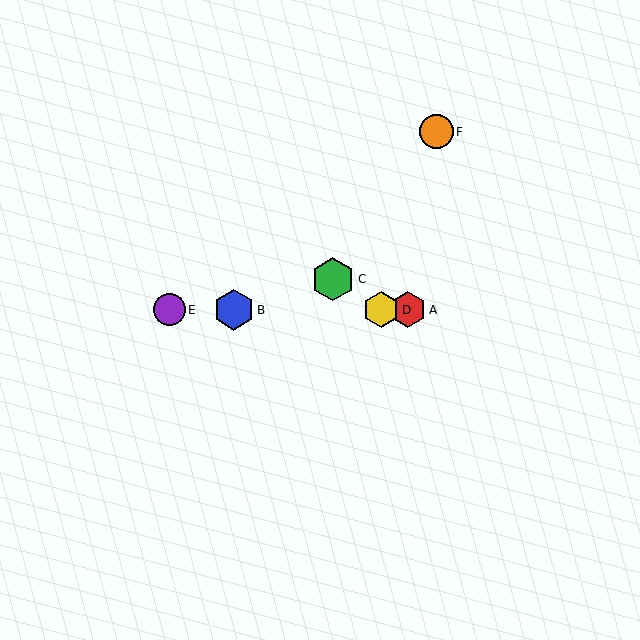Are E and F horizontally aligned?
No, E is at y≈310 and F is at y≈132.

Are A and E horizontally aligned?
Yes, both are at y≈310.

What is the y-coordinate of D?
Object D is at y≈310.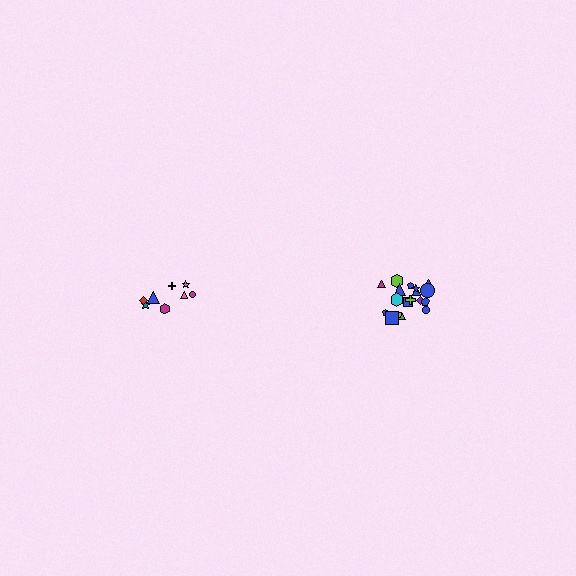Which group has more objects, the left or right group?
The right group.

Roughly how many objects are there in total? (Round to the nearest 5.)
Roughly 25 objects in total.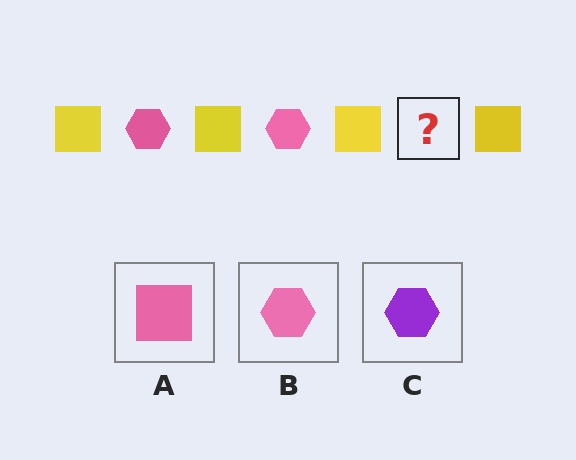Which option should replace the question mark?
Option B.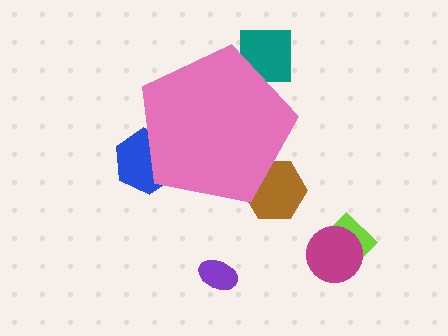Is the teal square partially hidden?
Yes, the teal square is partially hidden behind the pink pentagon.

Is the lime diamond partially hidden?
No, the lime diamond is fully visible.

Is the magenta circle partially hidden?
No, the magenta circle is fully visible.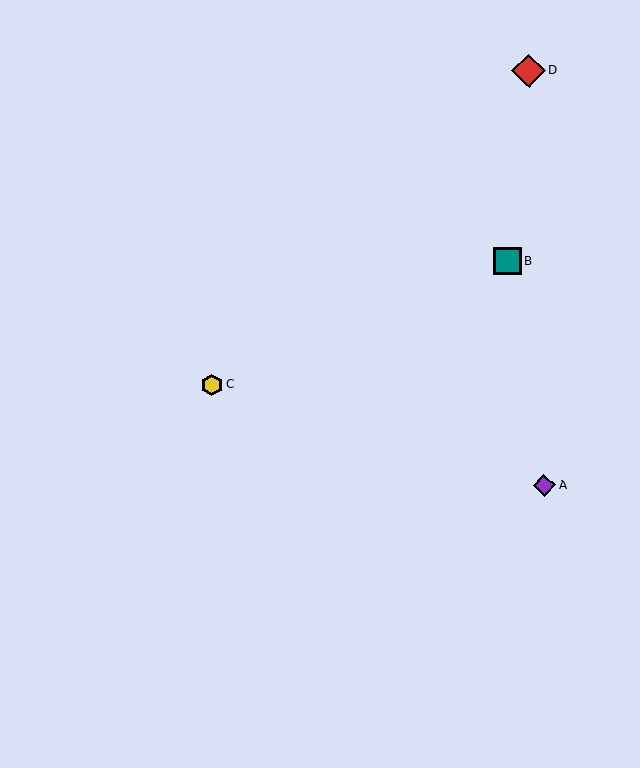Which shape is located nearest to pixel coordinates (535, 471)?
The purple diamond (labeled A) at (544, 485) is nearest to that location.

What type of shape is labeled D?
Shape D is a red diamond.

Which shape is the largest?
The red diamond (labeled D) is the largest.